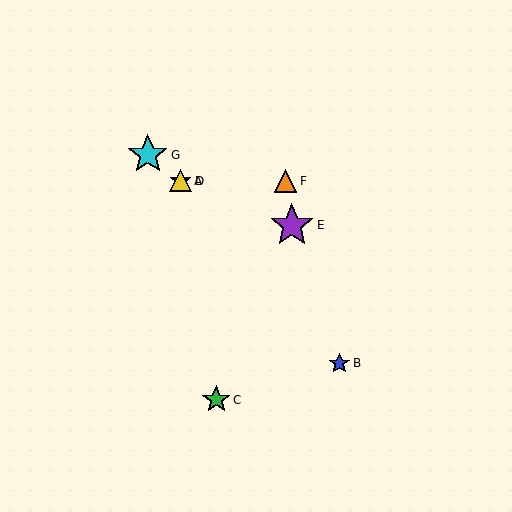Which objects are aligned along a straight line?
Objects A, D, G are aligned along a straight line.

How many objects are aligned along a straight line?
3 objects (A, D, G) are aligned along a straight line.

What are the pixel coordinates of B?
Object B is at (339, 363).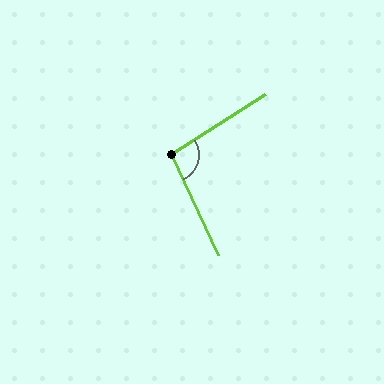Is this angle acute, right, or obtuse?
It is obtuse.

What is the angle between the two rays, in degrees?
Approximately 98 degrees.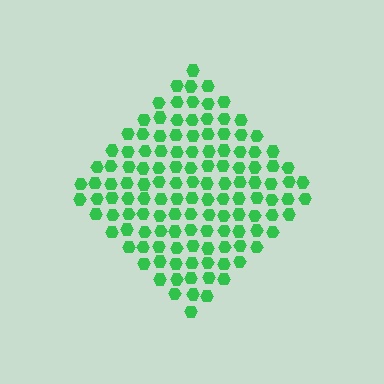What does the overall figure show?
The overall figure shows a diamond.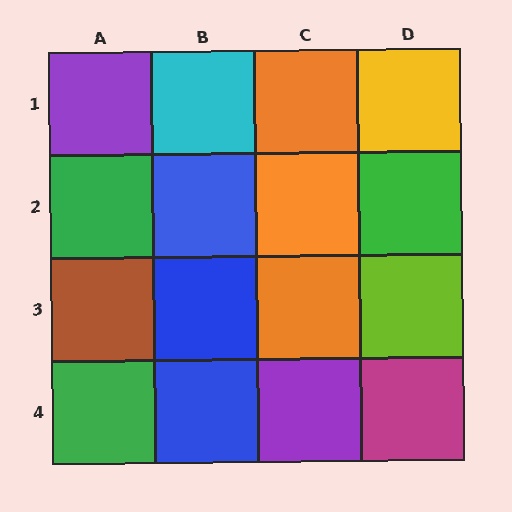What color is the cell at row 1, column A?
Purple.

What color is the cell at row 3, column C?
Orange.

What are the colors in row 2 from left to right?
Green, blue, orange, green.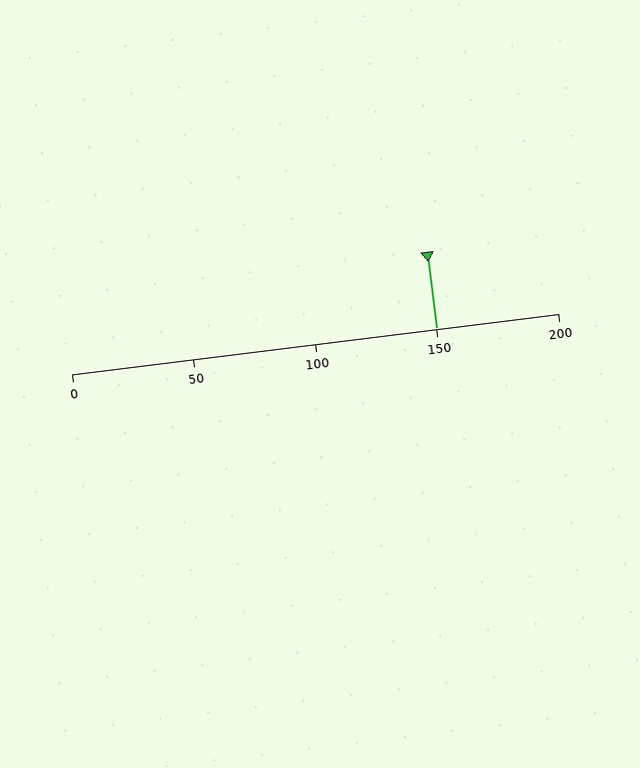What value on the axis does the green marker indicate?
The marker indicates approximately 150.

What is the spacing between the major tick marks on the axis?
The major ticks are spaced 50 apart.